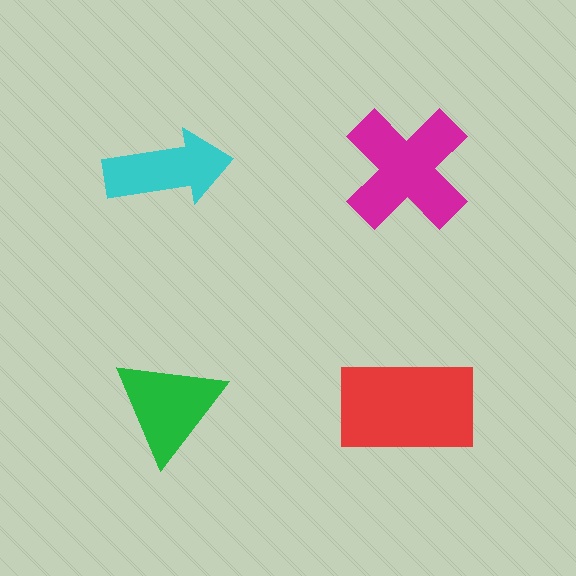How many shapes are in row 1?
2 shapes.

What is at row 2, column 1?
A green triangle.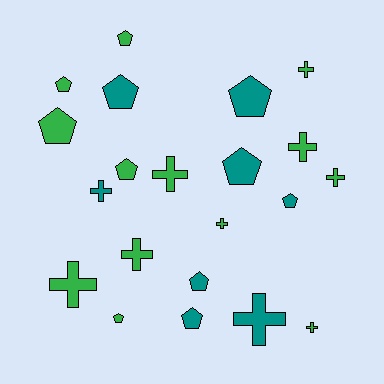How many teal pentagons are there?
There are 6 teal pentagons.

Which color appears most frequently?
Green, with 13 objects.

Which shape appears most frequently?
Pentagon, with 11 objects.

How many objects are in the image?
There are 21 objects.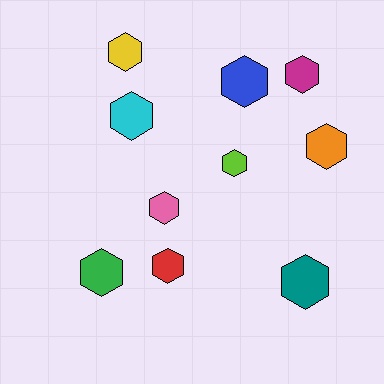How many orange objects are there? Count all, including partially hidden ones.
There is 1 orange object.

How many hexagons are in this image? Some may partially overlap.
There are 10 hexagons.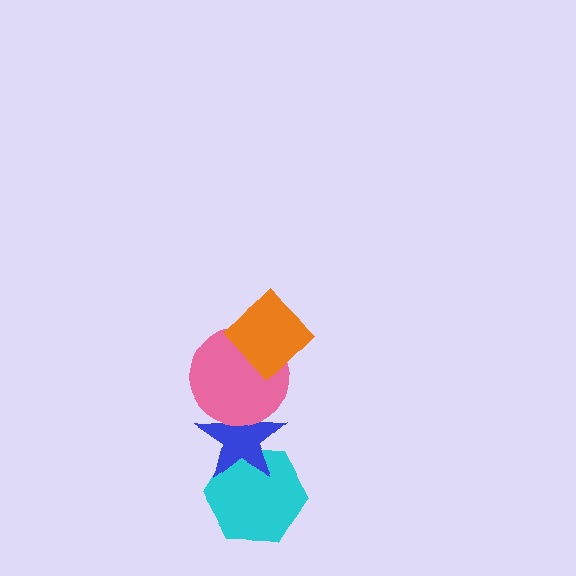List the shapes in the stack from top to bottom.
From top to bottom: the orange diamond, the pink circle, the blue star, the cyan hexagon.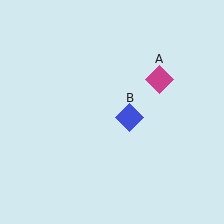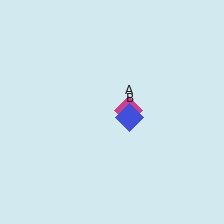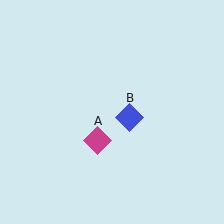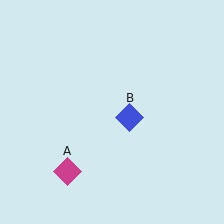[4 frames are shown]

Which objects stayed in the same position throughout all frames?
Blue diamond (object B) remained stationary.